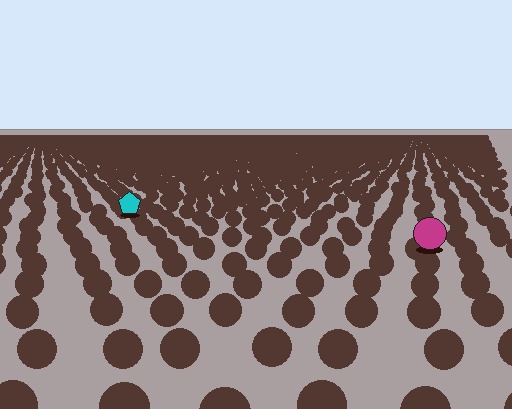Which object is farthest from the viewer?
The cyan pentagon is farthest from the viewer. It appears smaller and the ground texture around it is denser.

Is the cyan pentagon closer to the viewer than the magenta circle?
No. The magenta circle is closer — you can tell from the texture gradient: the ground texture is coarser near it.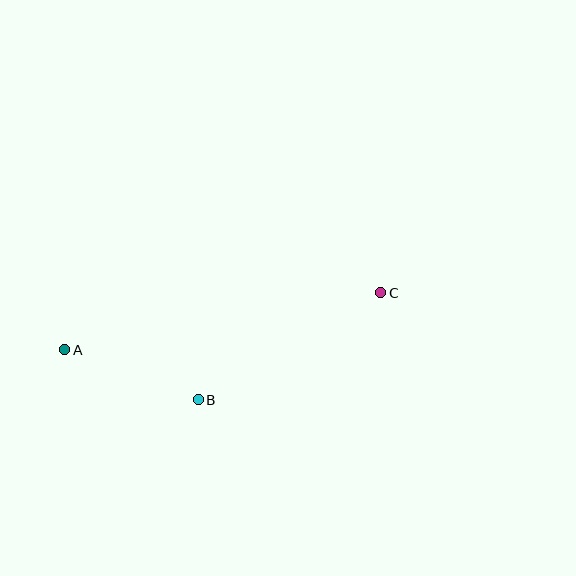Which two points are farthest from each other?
Points A and C are farthest from each other.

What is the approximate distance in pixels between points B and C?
The distance between B and C is approximately 212 pixels.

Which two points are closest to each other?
Points A and B are closest to each other.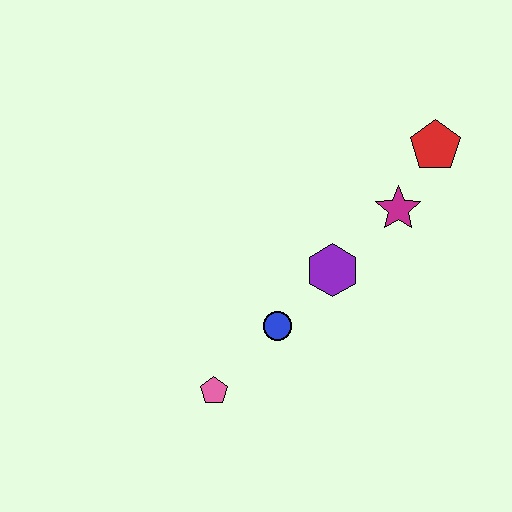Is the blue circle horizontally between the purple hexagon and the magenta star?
No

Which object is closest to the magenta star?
The red pentagon is closest to the magenta star.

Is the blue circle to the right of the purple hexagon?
No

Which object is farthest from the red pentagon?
The pink pentagon is farthest from the red pentagon.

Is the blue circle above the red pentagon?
No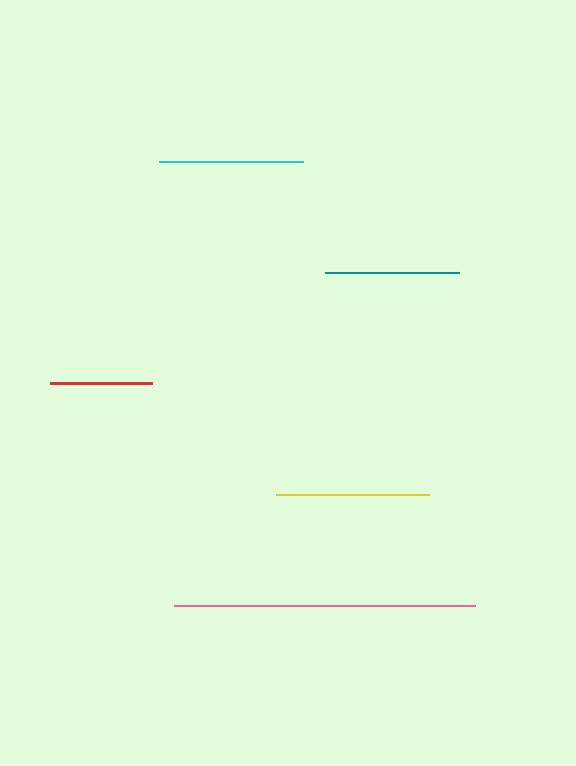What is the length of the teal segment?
The teal segment is approximately 134 pixels long.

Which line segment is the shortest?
The red line is the shortest at approximately 103 pixels.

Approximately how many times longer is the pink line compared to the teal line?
The pink line is approximately 2.2 times the length of the teal line.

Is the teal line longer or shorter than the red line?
The teal line is longer than the red line.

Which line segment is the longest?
The pink line is the longest at approximately 301 pixels.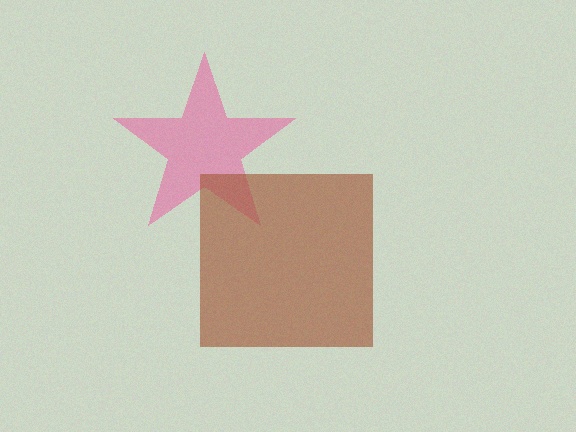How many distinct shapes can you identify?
There are 2 distinct shapes: a pink star, a brown square.